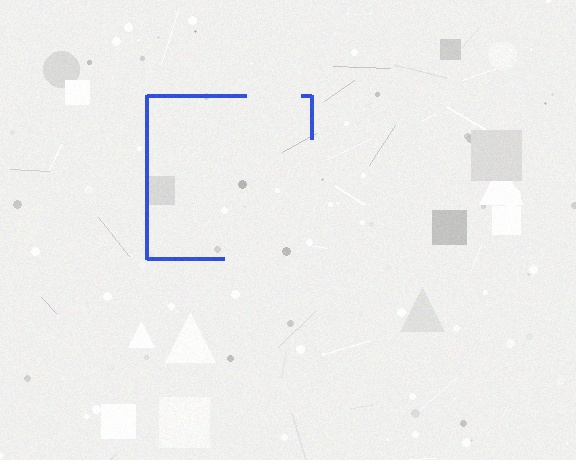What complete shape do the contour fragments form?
The contour fragments form a square.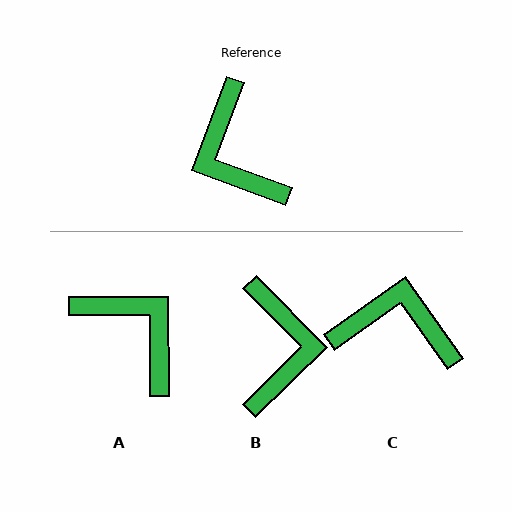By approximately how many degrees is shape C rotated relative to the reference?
Approximately 125 degrees clockwise.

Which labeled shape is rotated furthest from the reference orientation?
A, about 160 degrees away.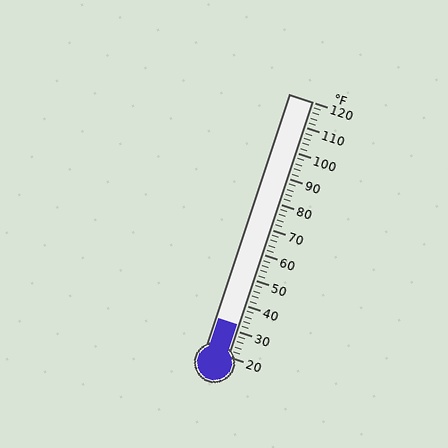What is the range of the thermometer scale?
The thermometer scale ranges from 20°F to 120°F.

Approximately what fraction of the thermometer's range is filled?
The thermometer is filled to approximately 10% of its range.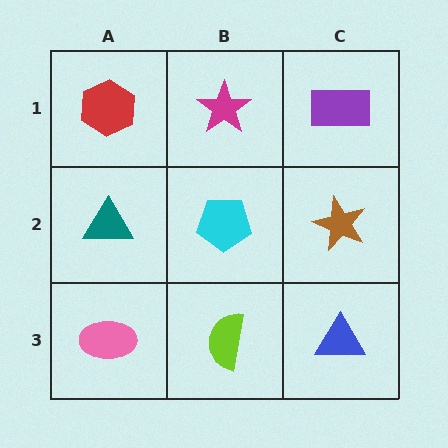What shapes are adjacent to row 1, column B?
A cyan pentagon (row 2, column B), a red hexagon (row 1, column A), a purple rectangle (row 1, column C).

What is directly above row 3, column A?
A teal triangle.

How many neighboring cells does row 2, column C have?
3.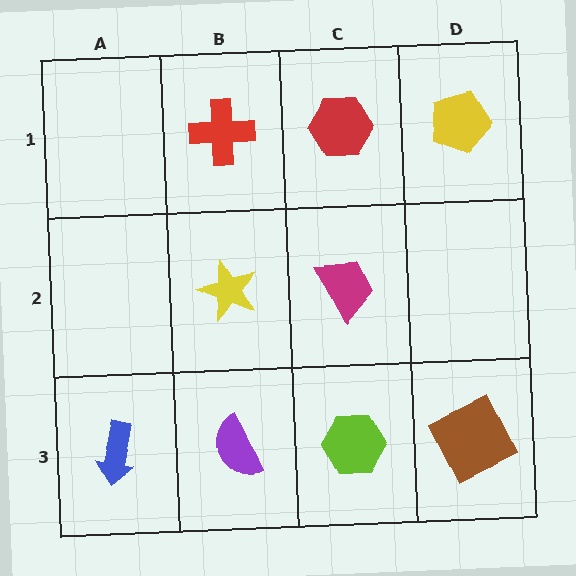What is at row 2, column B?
A yellow star.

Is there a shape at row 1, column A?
No, that cell is empty.